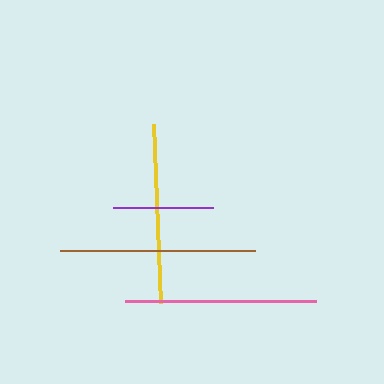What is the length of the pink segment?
The pink segment is approximately 191 pixels long.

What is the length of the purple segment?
The purple segment is approximately 100 pixels long.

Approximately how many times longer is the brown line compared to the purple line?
The brown line is approximately 1.9 times the length of the purple line.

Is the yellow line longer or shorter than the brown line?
The brown line is longer than the yellow line.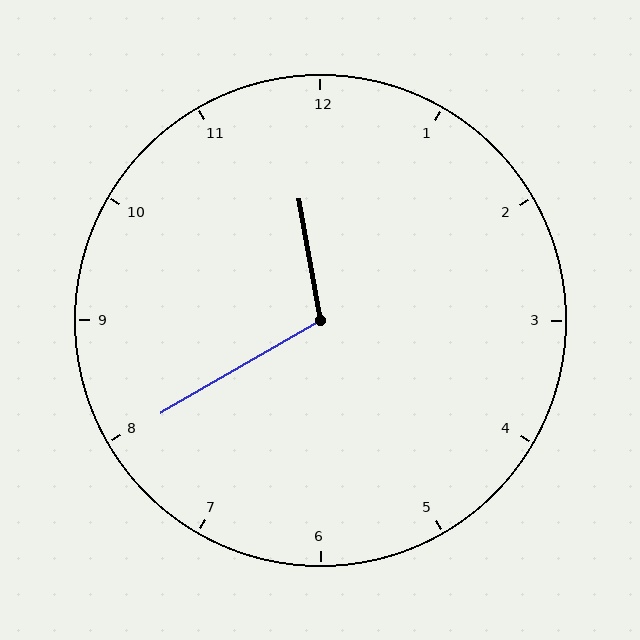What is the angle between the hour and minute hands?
Approximately 110 degrees.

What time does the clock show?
11:40.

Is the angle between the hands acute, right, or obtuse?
It is obtuse.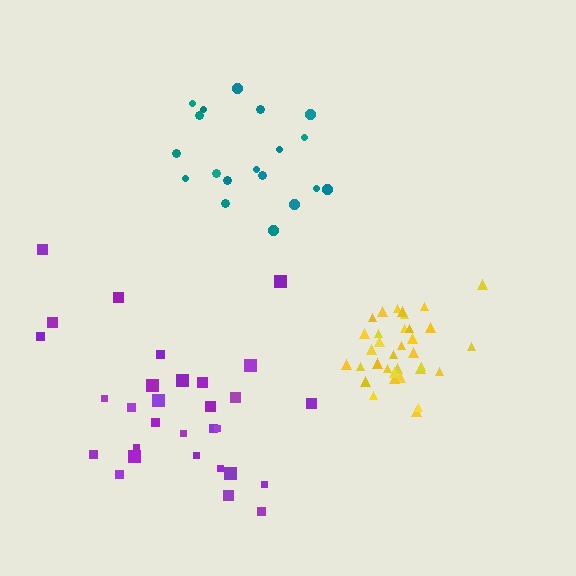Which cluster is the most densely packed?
Yellow.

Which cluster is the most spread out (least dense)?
Purple.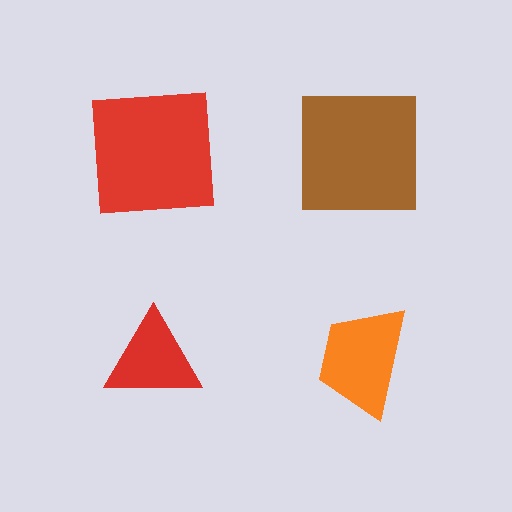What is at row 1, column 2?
A brown square.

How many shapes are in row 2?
2 shapes.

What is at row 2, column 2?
An orange trapezoid.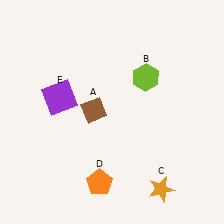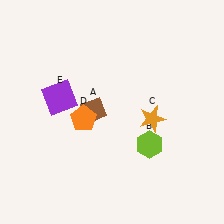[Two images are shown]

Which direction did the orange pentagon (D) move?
The orange pentagon (D) moved up.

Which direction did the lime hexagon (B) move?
The lime hexagon (B) moved down.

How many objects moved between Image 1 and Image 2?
3 objects moved between the two images.